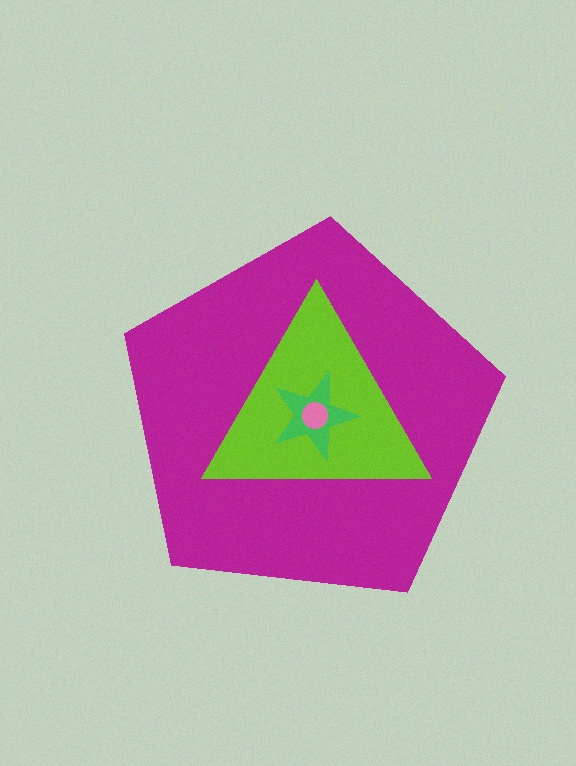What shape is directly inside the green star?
The pink circle.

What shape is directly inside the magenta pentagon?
The lime triangle.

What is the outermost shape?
The magenta pentagon.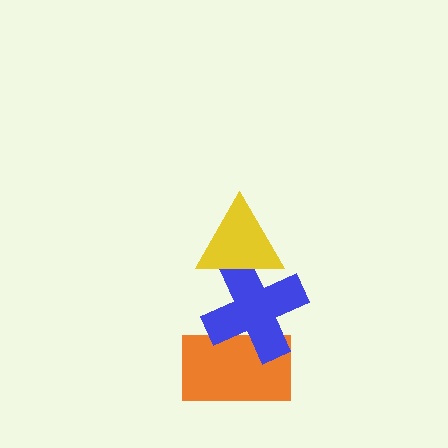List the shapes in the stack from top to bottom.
From top to bottom: the yellow triangle, the blue cross, the orange rectangle.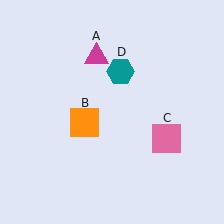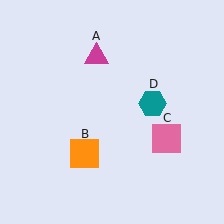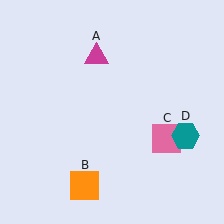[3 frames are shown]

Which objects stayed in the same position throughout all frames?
Magenta triangle (object A) and pink square (object C) remained stationary.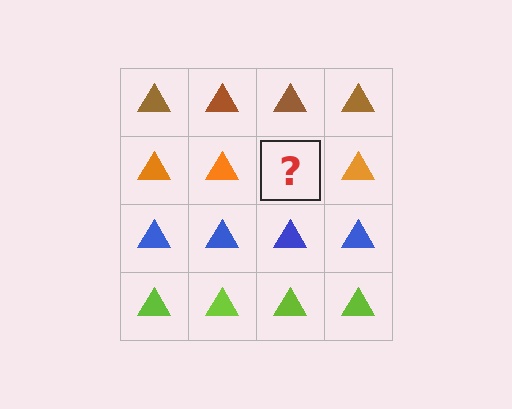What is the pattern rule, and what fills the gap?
The rule is that each row has a consistent color. The gap should be filled with an orange triangle.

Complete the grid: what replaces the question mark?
The question mark should be replaced with an orange triangle.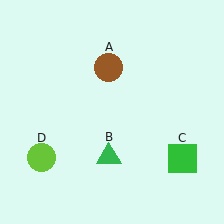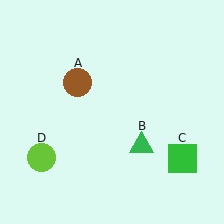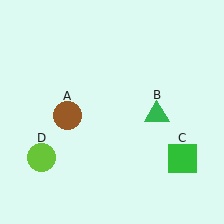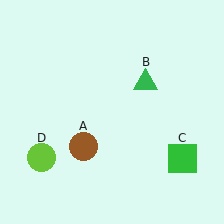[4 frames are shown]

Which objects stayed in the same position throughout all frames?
Green square (object C) and lime circle (object D) remained stationary.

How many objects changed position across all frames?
2 objects changed position: brown circle (object A), green triangle (object B).